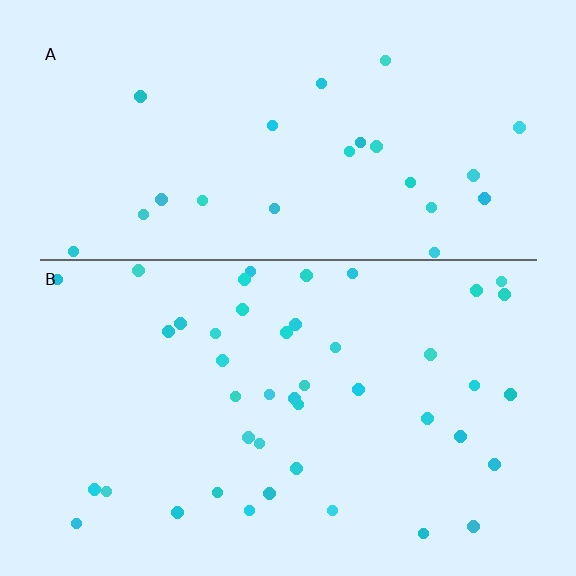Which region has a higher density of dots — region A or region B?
B (the bottom).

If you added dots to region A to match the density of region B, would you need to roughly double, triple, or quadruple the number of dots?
Approximately double.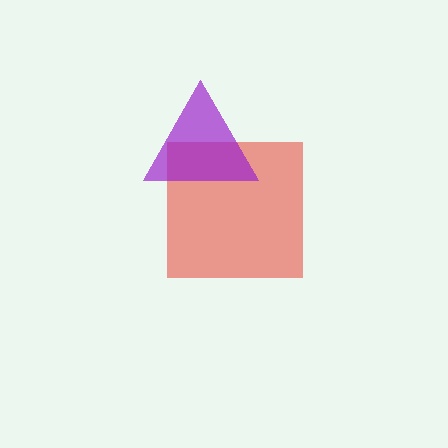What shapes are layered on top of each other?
The layered shapes are: a red square, a purple triangle.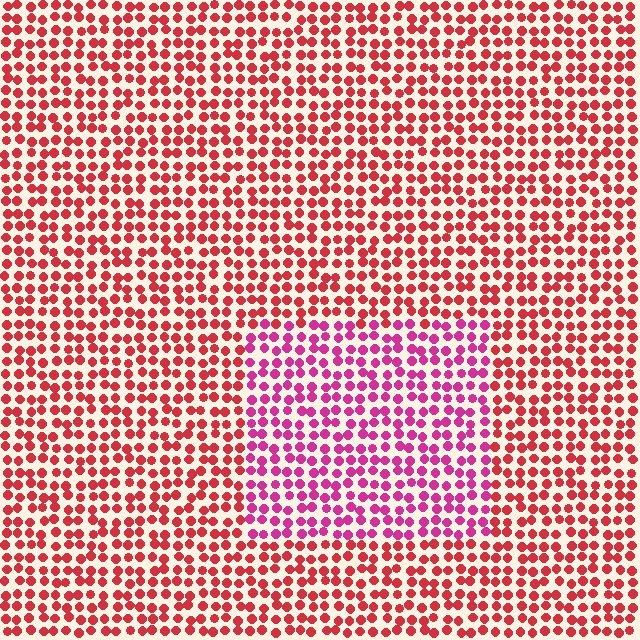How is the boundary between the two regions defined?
The boundary is defined purely by a slight shift in hue (about 34 degrees). Spacing, size, and orientation are identical on both sides.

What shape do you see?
I see a rectangle.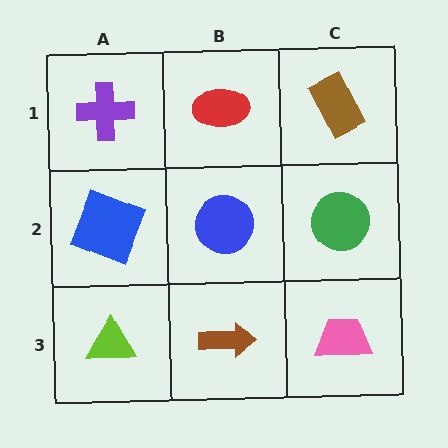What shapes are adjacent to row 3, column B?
A blue circle (row 2, column B), a lime triangle (row 3, column A), a pink trapezoid (row 3, column C).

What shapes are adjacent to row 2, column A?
A purple cross (row 1, column A), a lime triangle (row 3, column A), a blue circle (row 2, column B).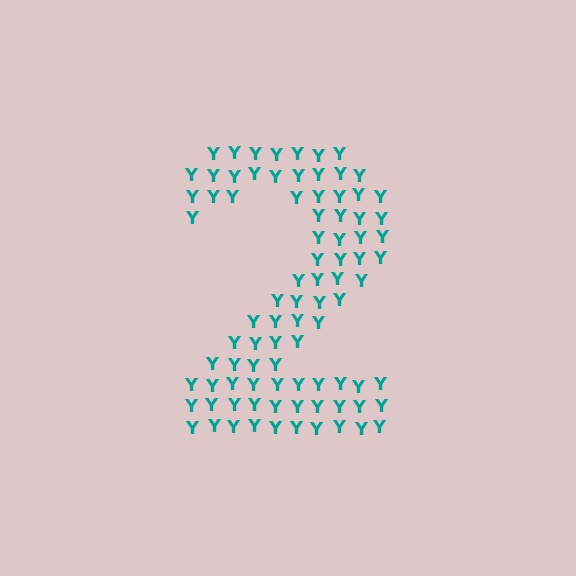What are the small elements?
The small elements are letter Y's.